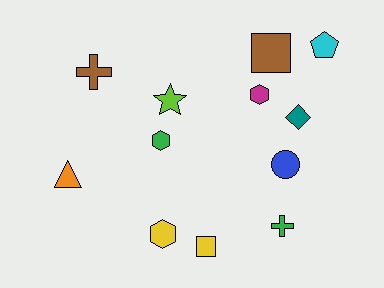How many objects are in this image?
There are 12 objects.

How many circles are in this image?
There is 1 circle.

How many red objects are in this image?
There are no red objects.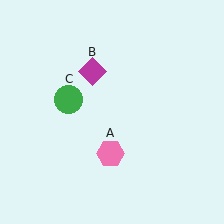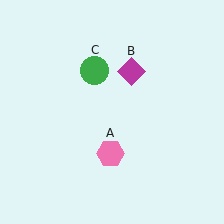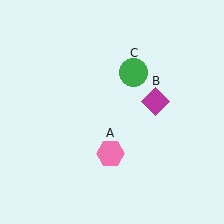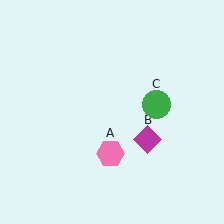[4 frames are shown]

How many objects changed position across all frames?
2 objects changed position: magenta diamond (object B), green circle (object C).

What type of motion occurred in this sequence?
The magenta diamond (object B), green circle (object C) rotated clockwise around the center of the scene.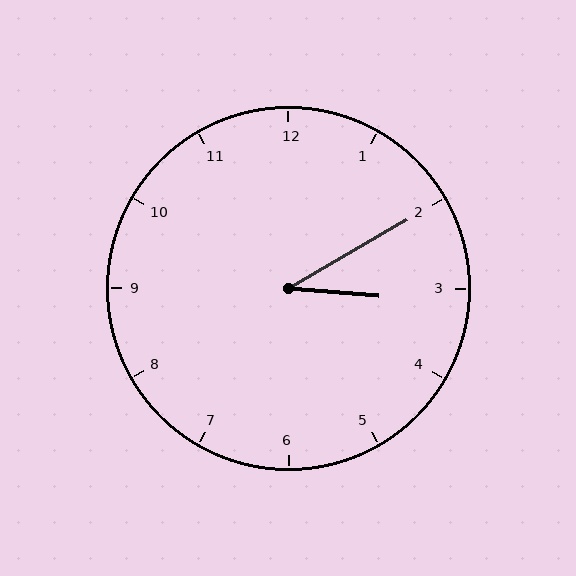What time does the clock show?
3:10.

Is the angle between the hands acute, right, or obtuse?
It is acute.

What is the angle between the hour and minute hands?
Approximately 35 degrees.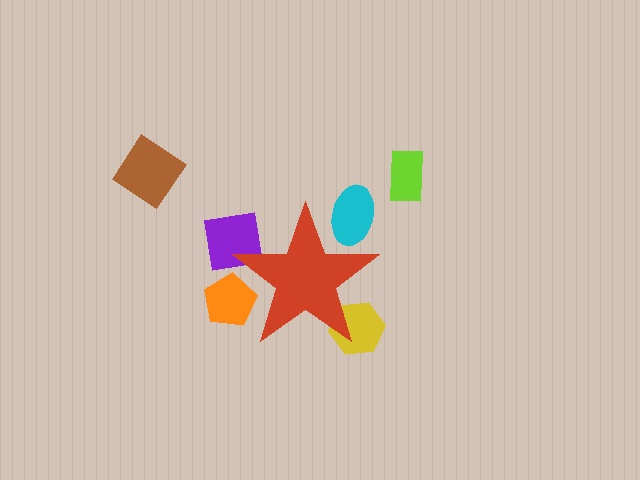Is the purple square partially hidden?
Yes, the purple square is partially hidden behind the red star.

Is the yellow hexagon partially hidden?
Yes, the yellow hexagon is partially hidden behind the red star.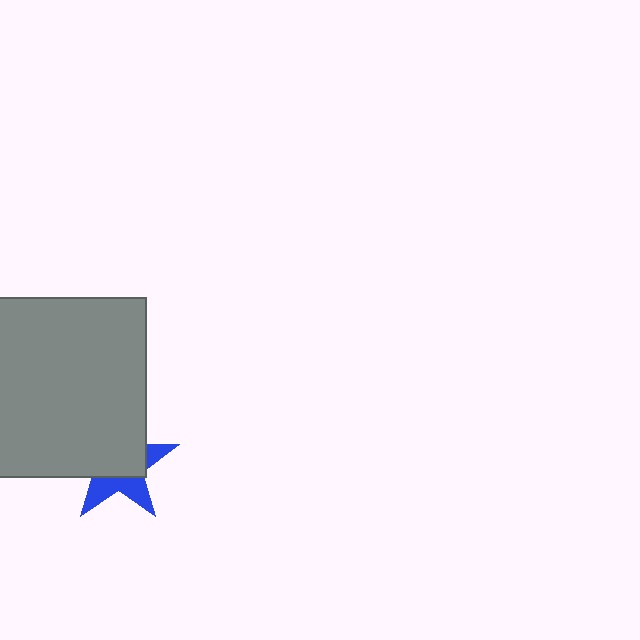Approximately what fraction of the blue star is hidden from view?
Roughly 61% of the blue star is hidden behind the gray square.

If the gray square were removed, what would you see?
You would see the complete blue star.